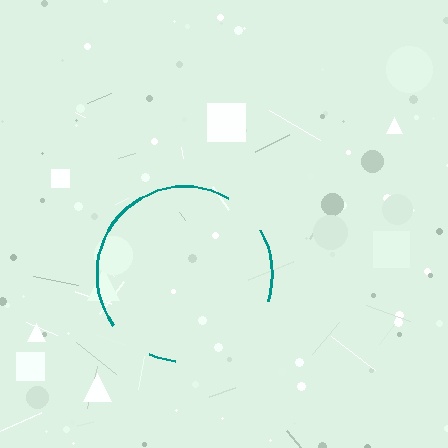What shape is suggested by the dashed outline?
The dashed outline suggests a circle.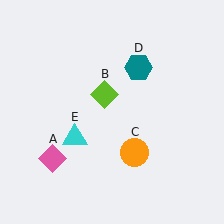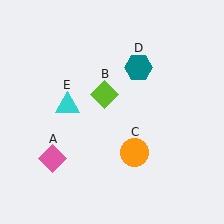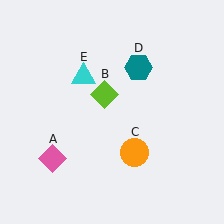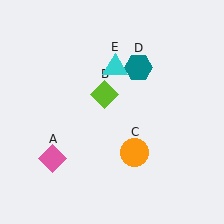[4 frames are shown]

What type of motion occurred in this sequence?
The cyan triangle (object E) rotated clockwise around the center of the scene.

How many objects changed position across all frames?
1 object changed position: cyan triangle (object E).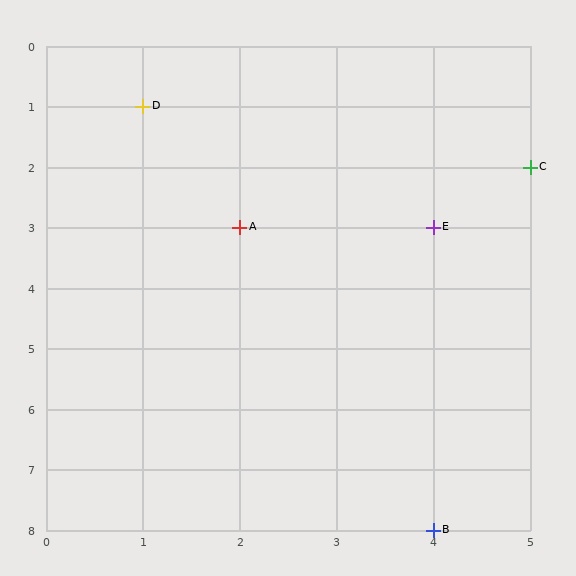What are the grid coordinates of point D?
Point D is at grid coordinates (1, 1).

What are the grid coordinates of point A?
Point A is at grid coordinates (2, 3).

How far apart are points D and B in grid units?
Points D and B are 3 columns and 7 rows apart (about 7.6 grid units diagonally).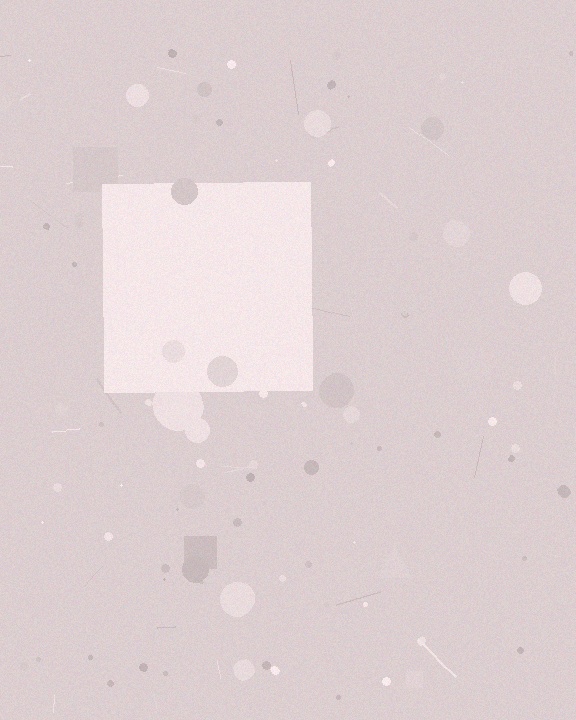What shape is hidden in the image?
A square is hidden in the image.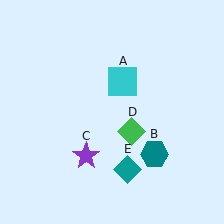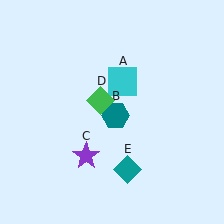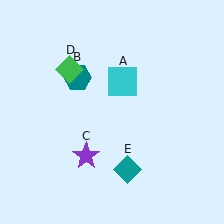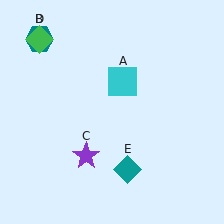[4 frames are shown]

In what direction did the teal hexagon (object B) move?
The teal hexagon (object B) moved up and to the left.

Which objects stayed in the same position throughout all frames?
Cyan square (object A) and purple star (object C) and teal diamond (object E) remained stationary.